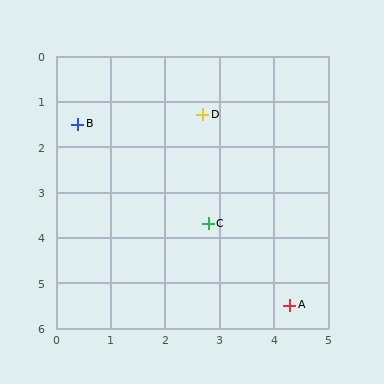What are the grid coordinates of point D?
Point D is at approximately (2.7, 1.3).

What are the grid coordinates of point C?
Point C is at approximately (2.8, 3.7).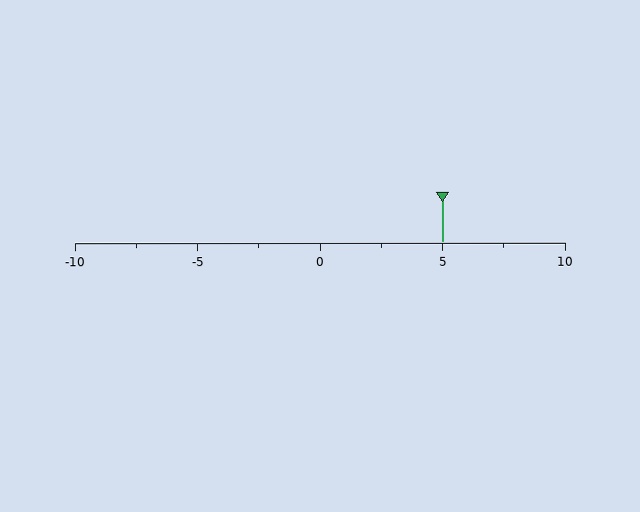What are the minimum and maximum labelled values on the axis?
The axis runs from -10 to 10.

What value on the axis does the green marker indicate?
The marker indicates approximately 5.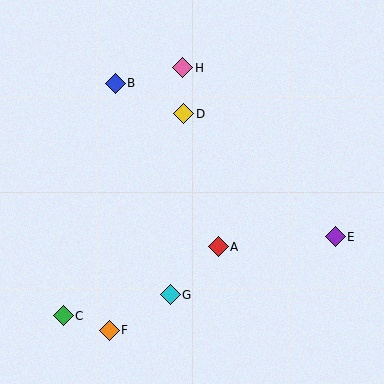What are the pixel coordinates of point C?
Point C is at (63, 316).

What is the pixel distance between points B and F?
The distance between B and F is 247 pixels.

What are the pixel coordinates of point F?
Point F is at (109, 330).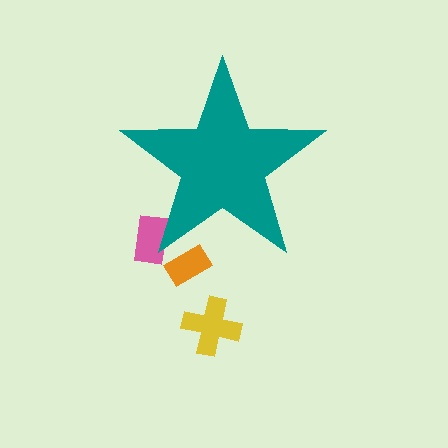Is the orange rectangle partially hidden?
Yes, the orange rectangle is partially hidden behind the teal star.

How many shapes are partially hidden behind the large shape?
2 shapes are partially hidden.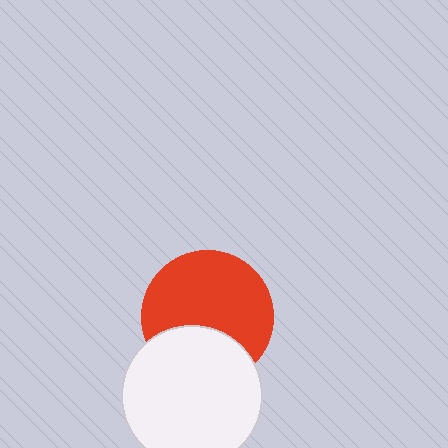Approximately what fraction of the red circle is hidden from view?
Roughly 32% of the red circle is hidden behind the white circle.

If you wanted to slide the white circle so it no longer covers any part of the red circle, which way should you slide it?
Slide it down — that is the most direct way to separate the two shapes.